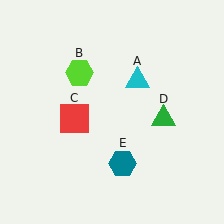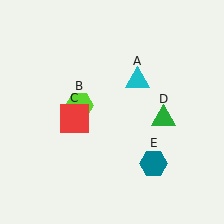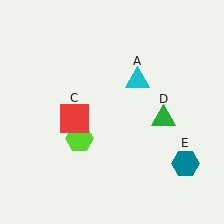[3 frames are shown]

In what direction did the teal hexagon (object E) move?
The teal hexagon (object E) moved right.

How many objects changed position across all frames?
2 objects changed position: lime hexagon (object B), teal hexagon (object E).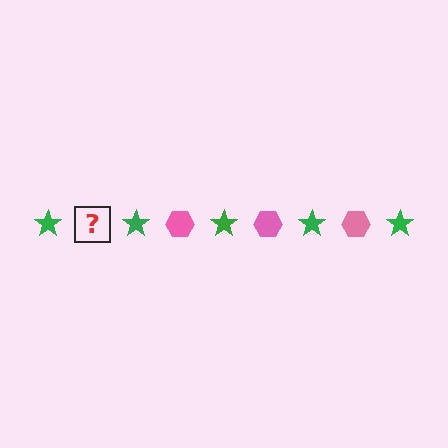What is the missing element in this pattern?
The missing element is a pink hexagon.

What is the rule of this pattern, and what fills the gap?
The rule is that the pattern alternates between green star and pink hexagon. The gap should be filled with a pink hexagon.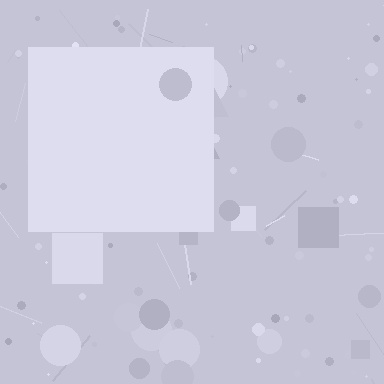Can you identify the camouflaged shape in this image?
The camouflaged shape is a square.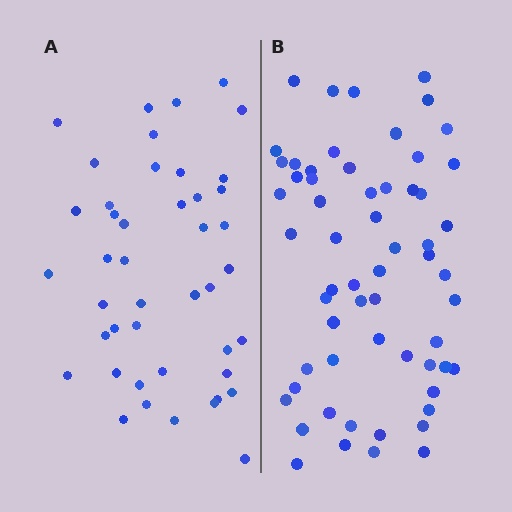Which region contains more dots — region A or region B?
Region B (the right region) has more dots.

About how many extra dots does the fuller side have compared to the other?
Region B has approximately 15 more dots than region A.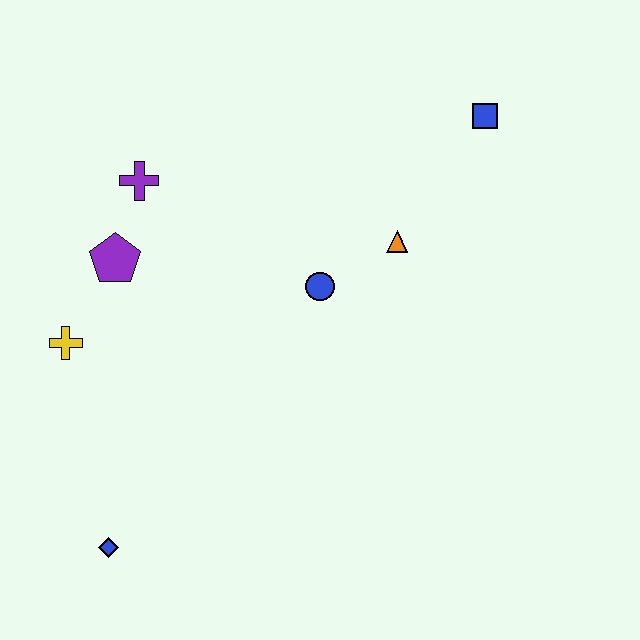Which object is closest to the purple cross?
The purple pentagon is closest to the purple cross.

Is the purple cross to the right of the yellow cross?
Yes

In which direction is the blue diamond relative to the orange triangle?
The blue diamond is below the orange triangle.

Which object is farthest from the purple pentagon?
The blue square is farthest from the purple pentagon.